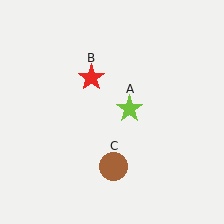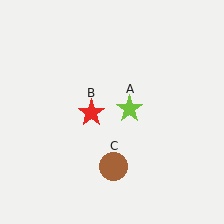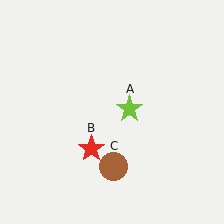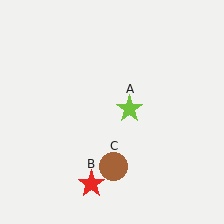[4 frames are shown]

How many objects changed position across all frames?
1 object changed position: red star (object B).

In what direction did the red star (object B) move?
The red star (object B) moved down.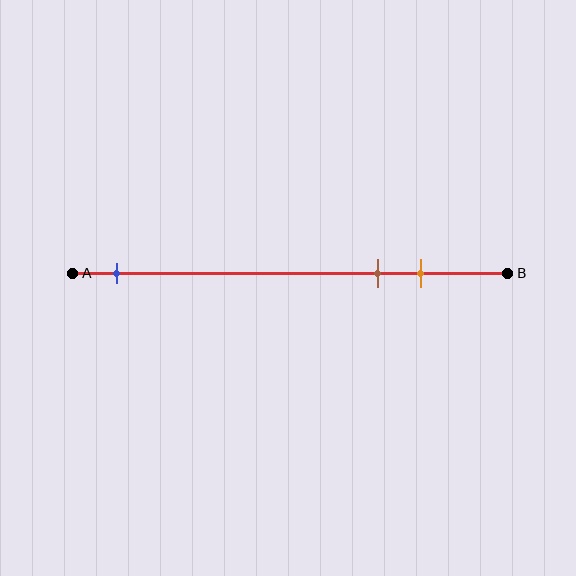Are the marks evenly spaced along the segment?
No, the marks are not evenly spaced.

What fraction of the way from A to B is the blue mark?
The blue mark is approximately 10% (0.1) of the way from A to B.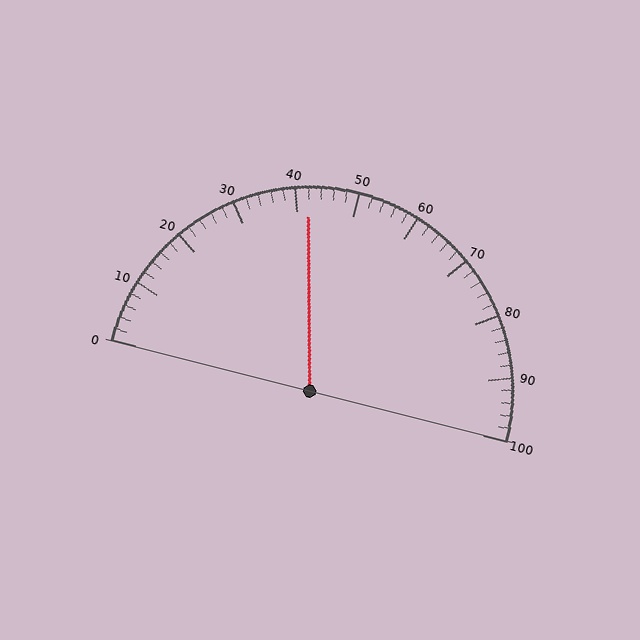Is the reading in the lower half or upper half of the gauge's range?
The reading is in the lower half of the range (0 to 100).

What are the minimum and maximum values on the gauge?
The gauge ranges from 0 to 100.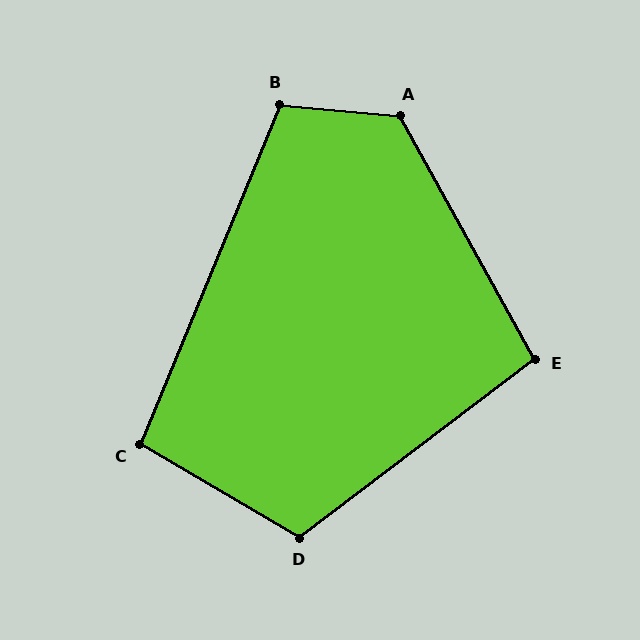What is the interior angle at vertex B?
Approximately 107 degrees (obtuse).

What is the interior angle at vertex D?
Approximately 112 degrees (obtuse).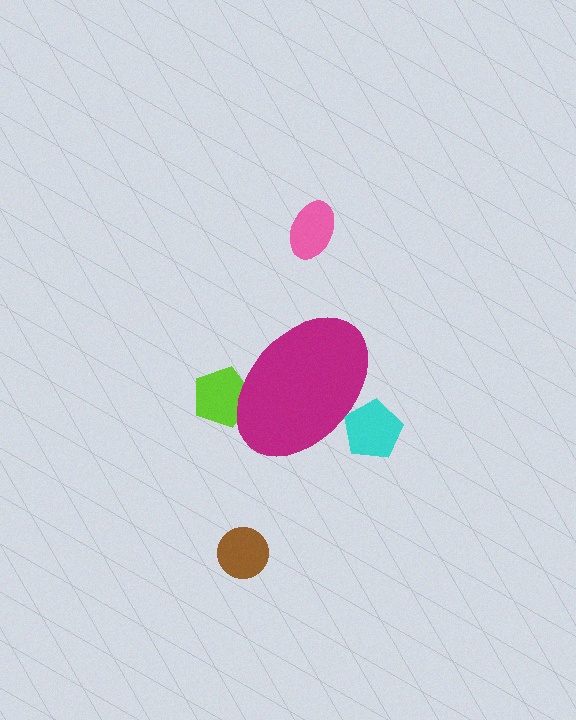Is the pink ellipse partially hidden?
No, the pink ellipse is fully visible.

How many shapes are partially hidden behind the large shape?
2 shapes are partially hidden.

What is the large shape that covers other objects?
A magenta ellipse.